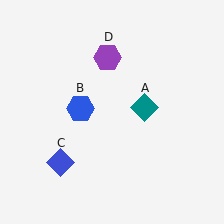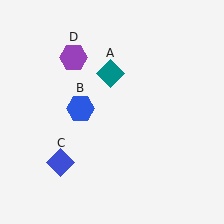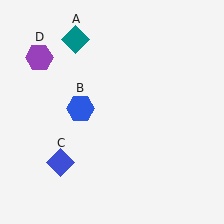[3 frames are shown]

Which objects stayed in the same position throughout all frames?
Blue hexagon (object B) and blue diamond (object C) remained stationary.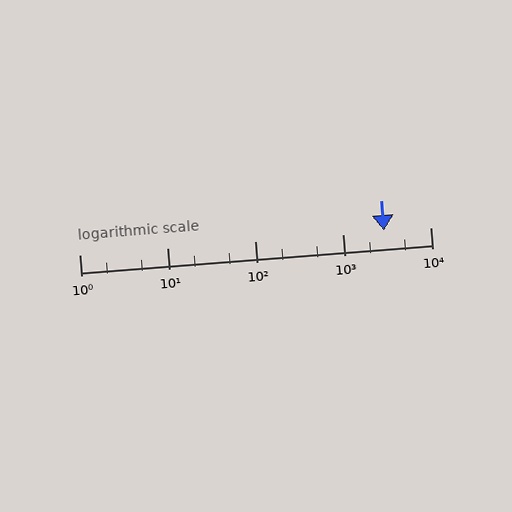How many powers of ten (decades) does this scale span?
The scale spans 4 decades, from 1 to 10000.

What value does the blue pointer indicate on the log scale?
The pointer indicates approximately 3000.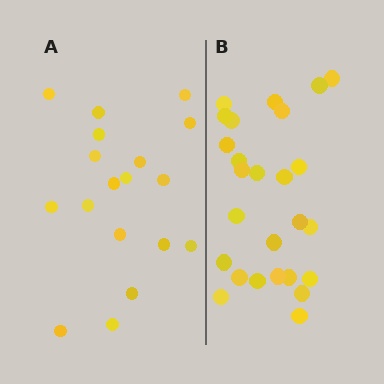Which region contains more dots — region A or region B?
Region B (the right region) has more dots.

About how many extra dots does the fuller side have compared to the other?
Region B has roughly 8 or so more dots than region A.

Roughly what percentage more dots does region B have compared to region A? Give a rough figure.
About 45% more.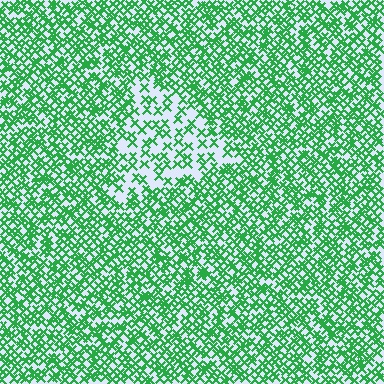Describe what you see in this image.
The image contains small green elements arranged at two different densities. A triangle-shaped region is visible where the elements are less densely packed than the surrounding area.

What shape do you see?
I see a triangle.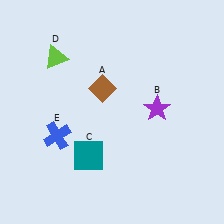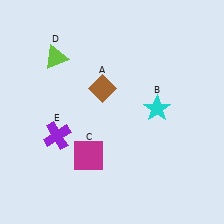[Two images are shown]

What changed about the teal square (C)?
In Image 1, C is teal. In Image 2, it changed to magenta.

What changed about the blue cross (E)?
In Image 1, E is blue. In Image 2, it changed to purple.